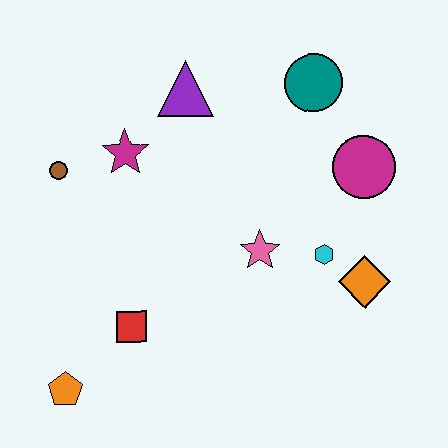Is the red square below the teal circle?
Yes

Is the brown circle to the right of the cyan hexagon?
No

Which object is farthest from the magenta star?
The orange diamond is farthest from the magenta star.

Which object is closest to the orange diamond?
The cyan hexagon is closest to the orange diamond.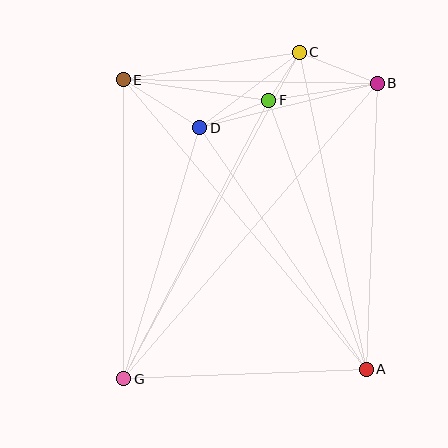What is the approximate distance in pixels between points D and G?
The distance between D and G is approximately 262 pixels.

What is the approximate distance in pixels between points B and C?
The distance between B and C is approximately 84 pixels.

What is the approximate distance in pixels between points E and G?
The distance between E and G is approximately 299 pixels.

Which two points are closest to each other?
Points C and F are closest to each other.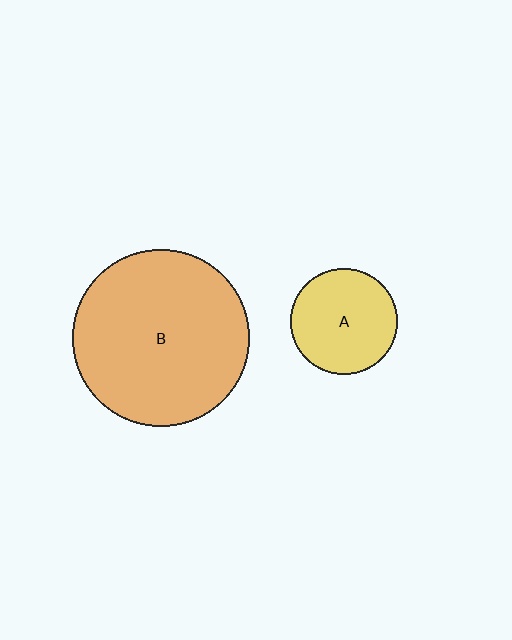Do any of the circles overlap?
No, none of the circles overlap.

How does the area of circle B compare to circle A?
Approximately 2.8 times.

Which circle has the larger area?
Circle B (orange).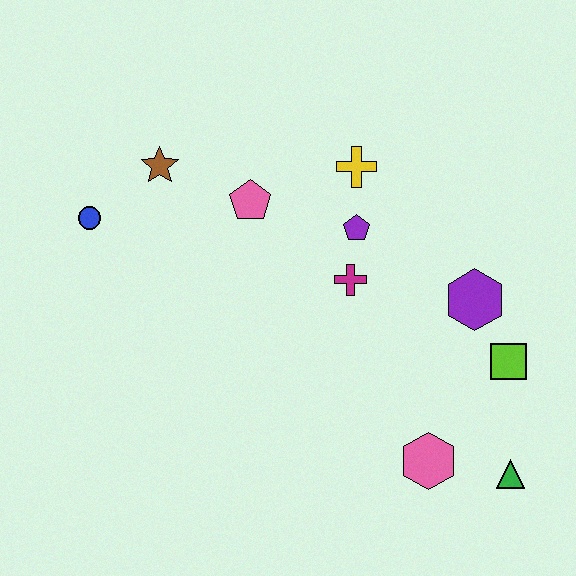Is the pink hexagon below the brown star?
Yes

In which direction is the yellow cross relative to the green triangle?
The yellow cross is above the green triangle.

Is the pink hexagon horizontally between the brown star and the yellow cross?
No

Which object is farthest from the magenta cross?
The blue circle is farthest from the magenta cross.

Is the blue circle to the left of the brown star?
Yes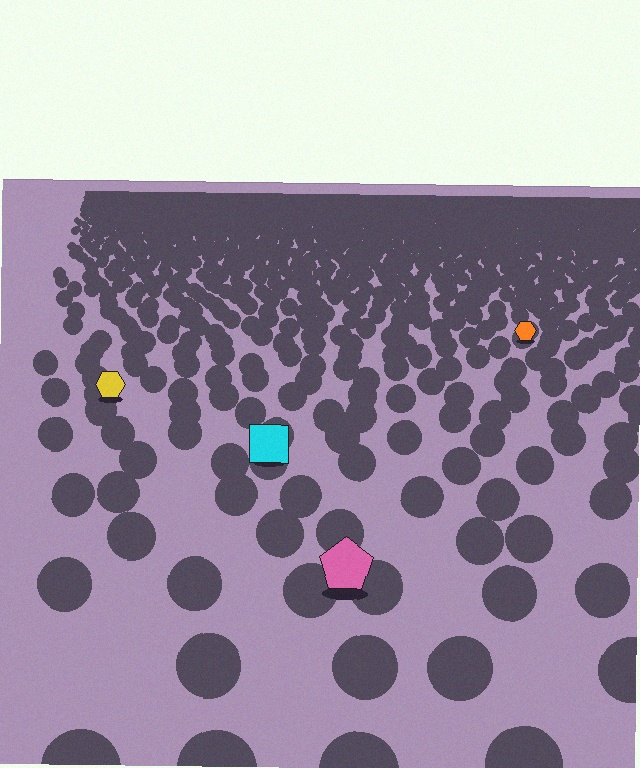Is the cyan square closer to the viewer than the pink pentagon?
No. The pink pentagon is closer — you can tell from the texture gradient: the ground texture is coarser near it.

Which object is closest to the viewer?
The pink pentagon is closest. The texture marks near it are larger and more spread out.